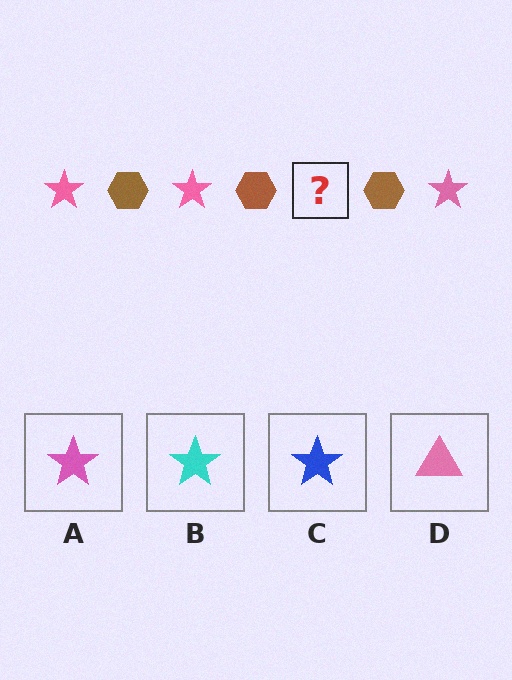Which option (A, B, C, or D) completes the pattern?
A.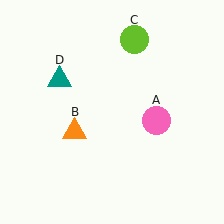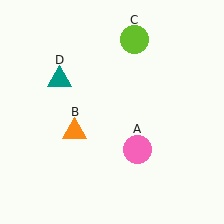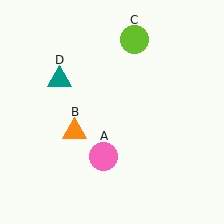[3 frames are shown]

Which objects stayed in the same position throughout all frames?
Orange triangle (object B) and lime circle (object C) and teal triangle (object D) remained stationary.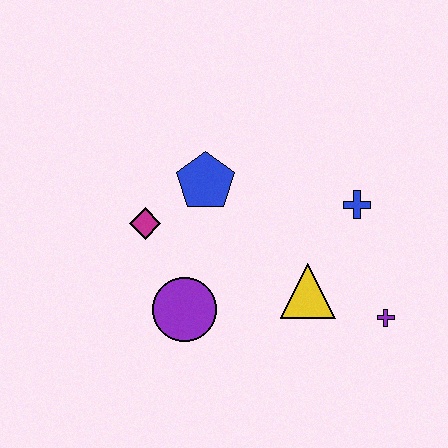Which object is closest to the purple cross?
The yellow triangle is closest to the purple cross.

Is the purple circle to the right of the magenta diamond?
Yes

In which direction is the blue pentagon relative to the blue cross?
The blue pentagon is to the left of the blue cross.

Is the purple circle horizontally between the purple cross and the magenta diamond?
Yes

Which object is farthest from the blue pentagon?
The purple cross is farthest from the blue pentagon.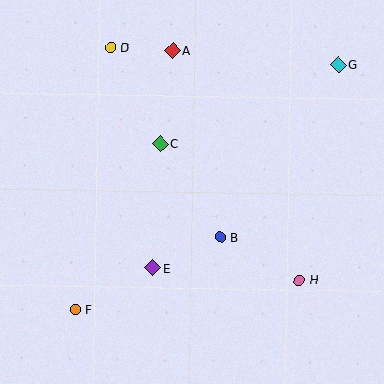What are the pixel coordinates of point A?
Point A is at (173, 51).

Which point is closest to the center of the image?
Point B at (220, 237) is closest to the center.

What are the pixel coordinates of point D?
Point D is at (111, 47).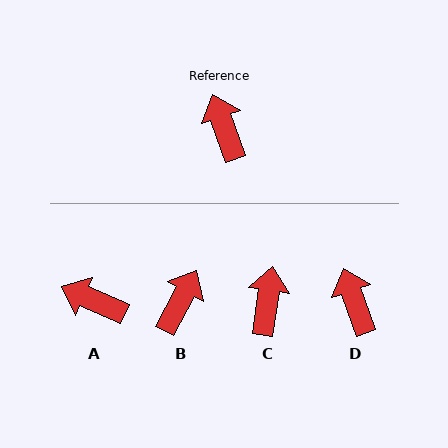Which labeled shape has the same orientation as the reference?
D.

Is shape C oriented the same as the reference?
No, it is off by about 27 degrees.